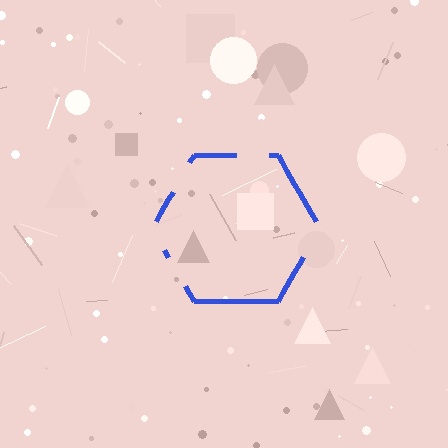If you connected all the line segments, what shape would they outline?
They would outline a hexagon.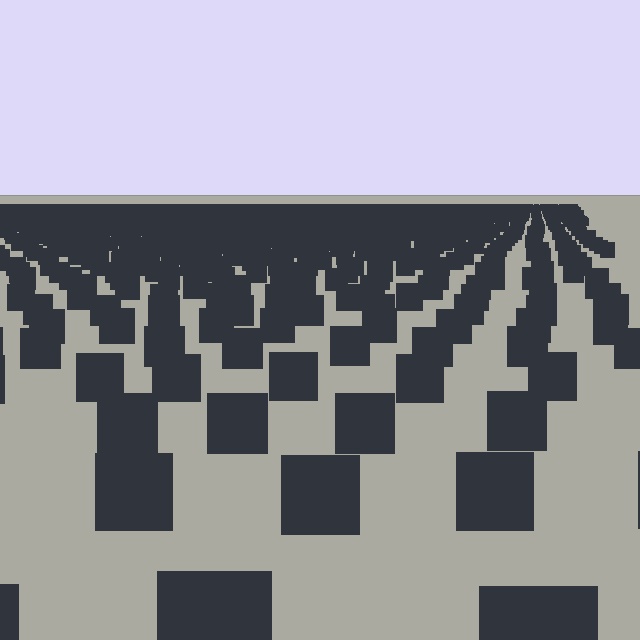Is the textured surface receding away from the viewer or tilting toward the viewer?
The surface is receding away from the viewer. Texture elements get smaller and denser toward the top.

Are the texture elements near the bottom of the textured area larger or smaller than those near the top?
Larger. Near the bottom, elements are closer to the viewer and appear at a bigger on-screen size.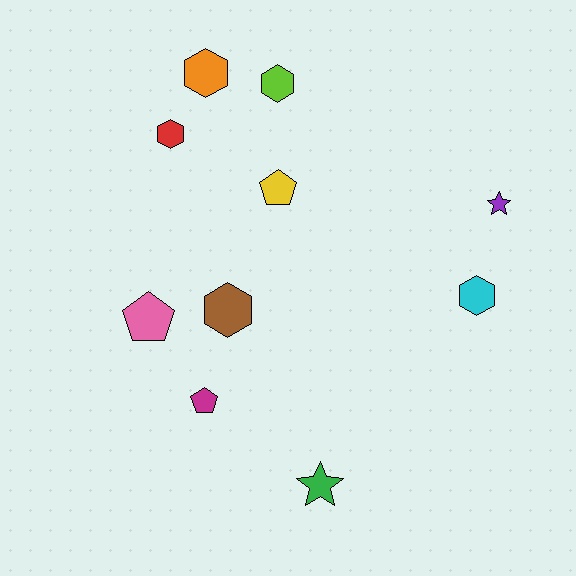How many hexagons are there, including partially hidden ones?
There are 5 hexagons.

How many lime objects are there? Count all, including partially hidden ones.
There is 1 lime object.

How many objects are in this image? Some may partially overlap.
There are 10 objects.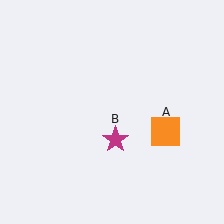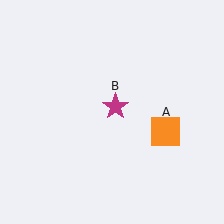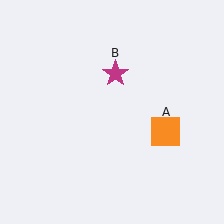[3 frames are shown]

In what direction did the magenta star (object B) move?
The magenta star (object B) moved up.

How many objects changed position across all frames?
1 object changed position: magenta star (object B).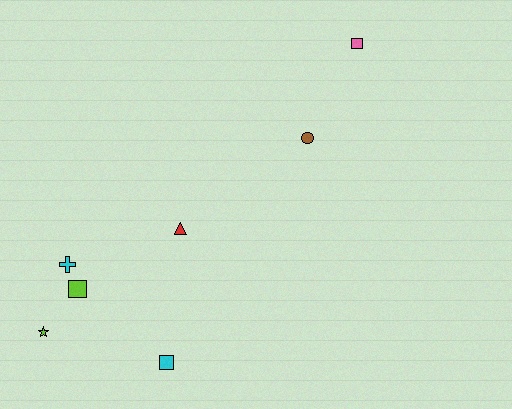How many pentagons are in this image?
There are no pentagons.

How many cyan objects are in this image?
There are 2 cyan objects.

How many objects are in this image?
There are 7 objects.